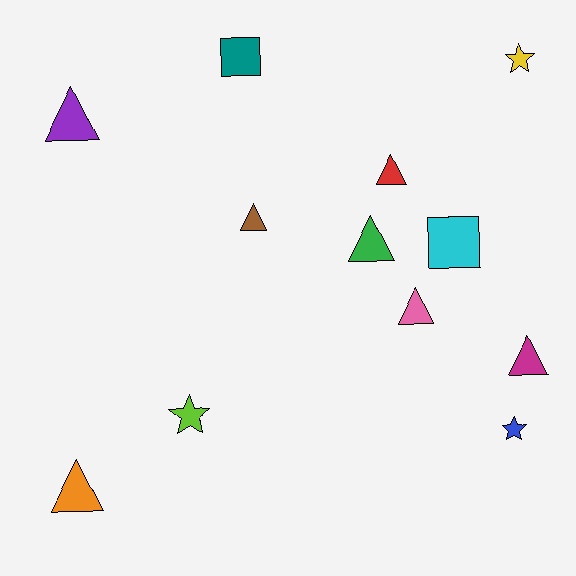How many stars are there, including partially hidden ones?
There are 3 stars.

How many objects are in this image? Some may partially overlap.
There are 12 objects.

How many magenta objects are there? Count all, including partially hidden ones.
There is 1 magenta object.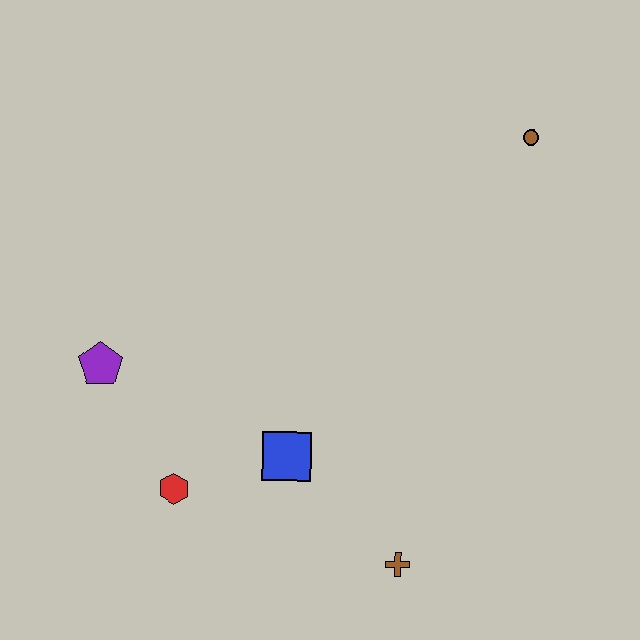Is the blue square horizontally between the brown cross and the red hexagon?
Yes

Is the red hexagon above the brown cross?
Yes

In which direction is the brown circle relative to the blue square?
The brown circle is above the blue square.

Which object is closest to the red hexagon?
The blue square is closest to the red hexagon.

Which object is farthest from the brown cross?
The brown circle is farthest from the brown cross.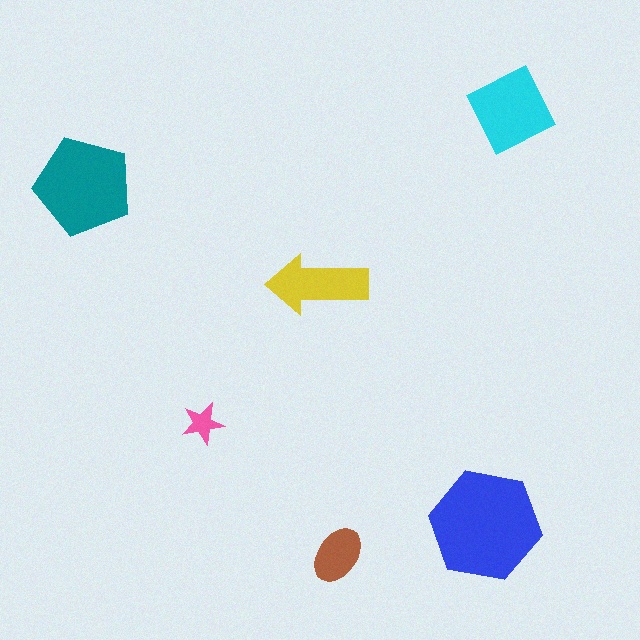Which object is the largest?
The blue hexagon.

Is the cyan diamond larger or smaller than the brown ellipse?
Larger.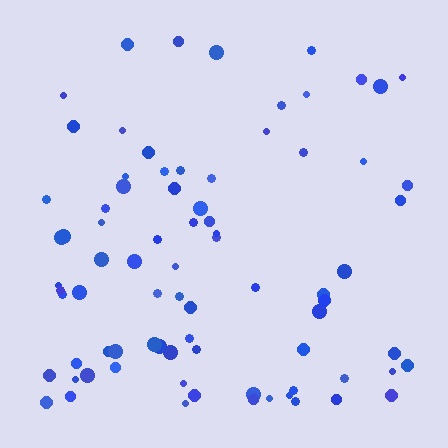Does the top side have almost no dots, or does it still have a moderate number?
Still a moderate number, just noticeably fewer than the bottom.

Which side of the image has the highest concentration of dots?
The bottom.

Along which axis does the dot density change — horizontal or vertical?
Vertical.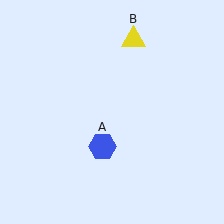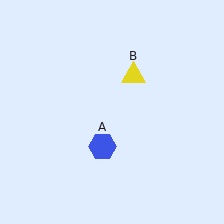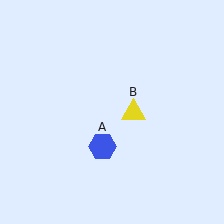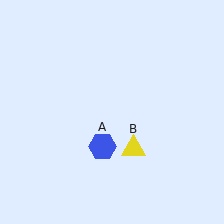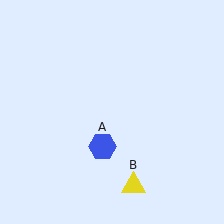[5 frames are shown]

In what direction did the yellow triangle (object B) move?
The yellow triangle (object B) moved down.